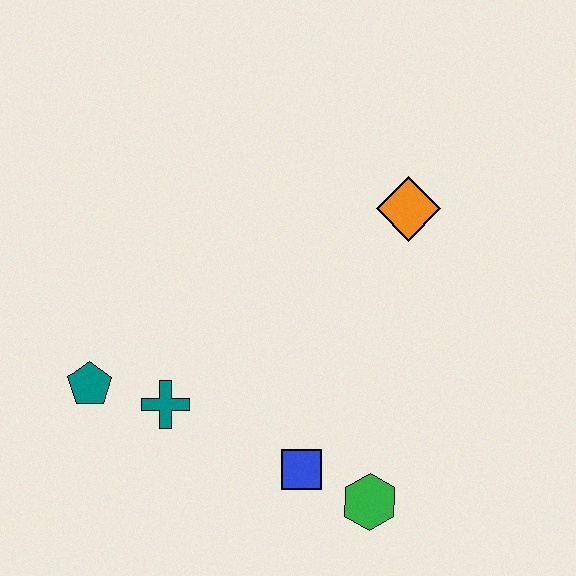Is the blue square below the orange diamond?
Yes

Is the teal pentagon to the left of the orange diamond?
Yes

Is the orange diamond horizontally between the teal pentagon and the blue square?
No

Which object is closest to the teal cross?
The teal pentagon is closest to the teal cross.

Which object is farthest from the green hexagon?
The teal pentagon is farthest from the green hexagon.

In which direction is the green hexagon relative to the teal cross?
The green hexagon is to the right of the teal cross.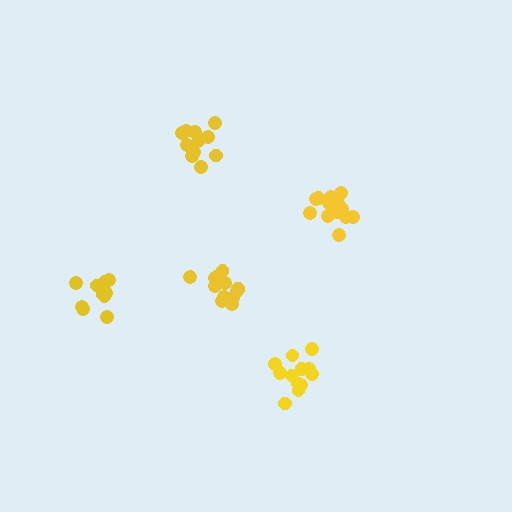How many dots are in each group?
Group 1: 14 dots, Group 2: 11 dots, Group 3: 10 dots, Group 4: 14 dots, Group 5: 12 dots (61 total).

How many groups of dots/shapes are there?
There are 5 groups.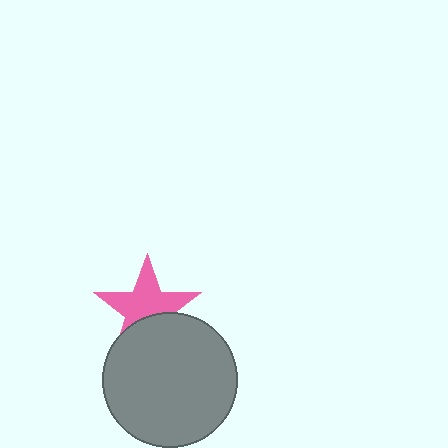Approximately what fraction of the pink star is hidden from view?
Roughly 35% of the pink star is hidden behind the gray circle.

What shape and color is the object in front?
The object in front is a gray circle.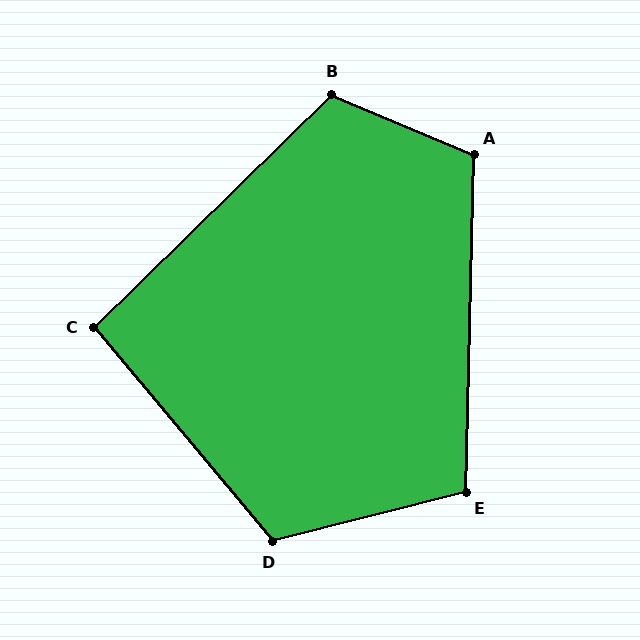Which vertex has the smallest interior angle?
C, at approximately 95 degrees.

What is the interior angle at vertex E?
Approximately 106 degrees (obtuse).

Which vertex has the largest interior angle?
D, at approximately 116 degrees.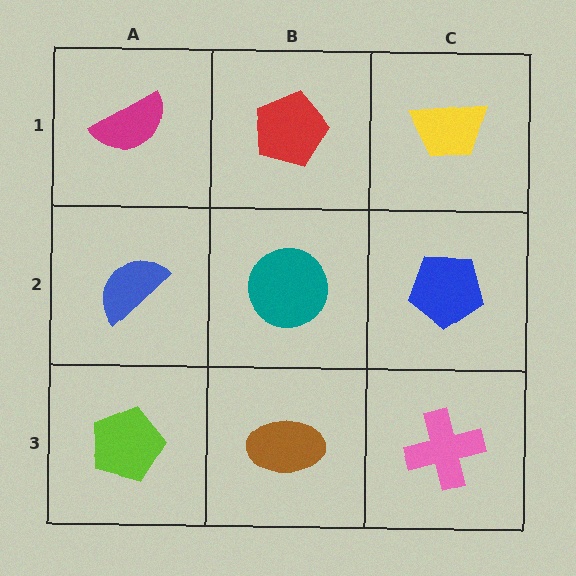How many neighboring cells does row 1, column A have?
2.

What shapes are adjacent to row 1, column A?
A blue semicircle (row 2, column A), a red pentagon (row 1, column B).